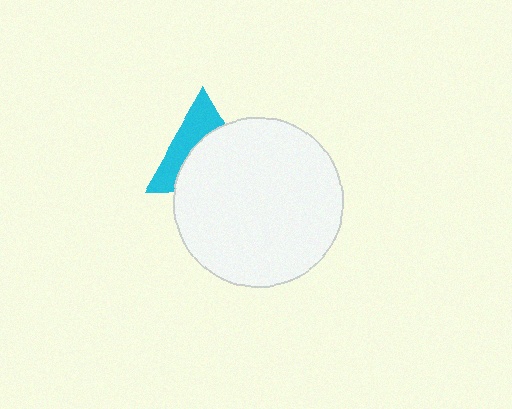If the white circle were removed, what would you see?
You would see the complete cyan triangle.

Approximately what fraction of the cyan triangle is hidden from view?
Roughly 59% of the cyan triangle is hidden behind the white circle.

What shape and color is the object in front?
The object in front is a white circle.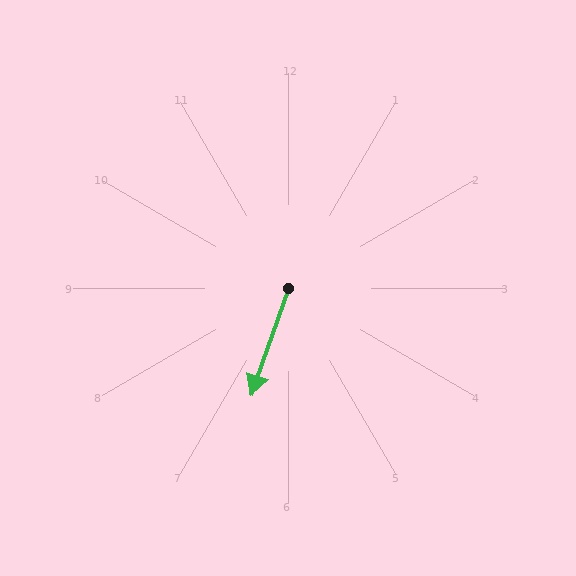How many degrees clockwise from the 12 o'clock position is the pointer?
Approximately 199 degrees.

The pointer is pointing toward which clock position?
Roughly 7 o'clock.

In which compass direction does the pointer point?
South.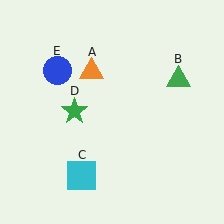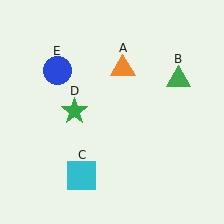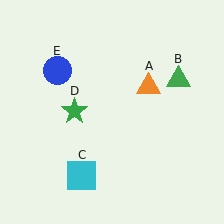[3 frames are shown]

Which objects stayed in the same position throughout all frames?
Green triangle (object B) and cyan square (object C) and green star (object D) and blue circle (object E) remained stationary.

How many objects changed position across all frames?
1 object changed position: orange triangle (object A).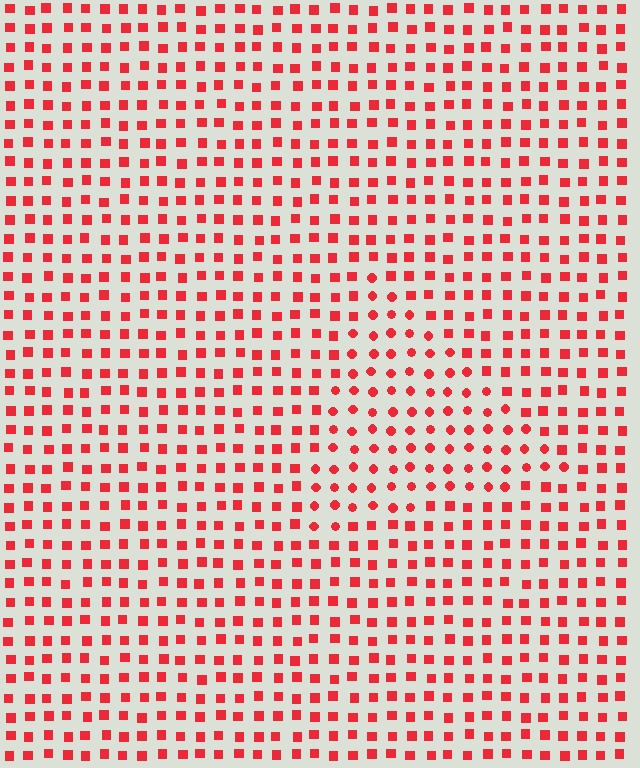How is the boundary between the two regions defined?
The boundary is defined by a change in element shape: circles inside vs. squares outside. All elements share the same color and spacing.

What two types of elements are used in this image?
The image uses circles inside the triangle region and squares outside it.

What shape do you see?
I see a triangle.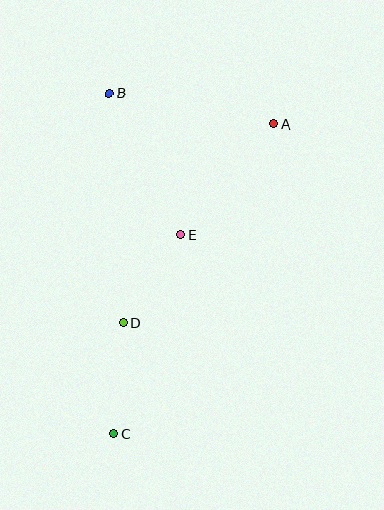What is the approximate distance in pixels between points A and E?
The distance between A and E is approximately 144 pixels.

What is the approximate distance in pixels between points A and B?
The distance between A and B is approximately 168 pixels.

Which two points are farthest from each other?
Points A and C are farthest from each other.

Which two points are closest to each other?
Points D and E are closest to each other.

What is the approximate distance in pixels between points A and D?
The distance between A and D is approximately 249 pixels.